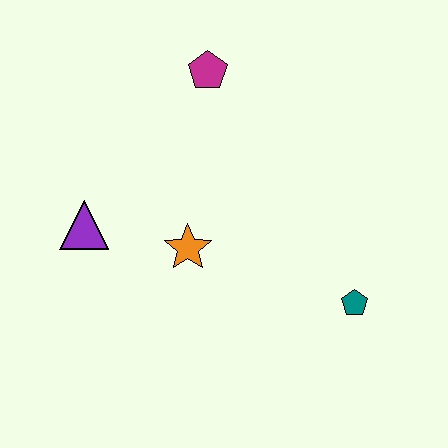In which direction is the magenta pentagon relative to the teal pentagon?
The magenta pentagon is above the teal pentagon.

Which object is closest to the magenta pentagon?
The orange star is closest to the magenta pentagon.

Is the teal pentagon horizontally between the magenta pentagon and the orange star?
No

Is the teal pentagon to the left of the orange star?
No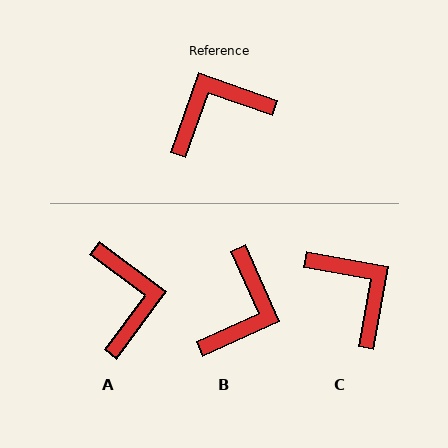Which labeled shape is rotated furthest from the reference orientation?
B, about 136 degrees away.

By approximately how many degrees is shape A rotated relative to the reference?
Approximately 107 degrees clockwise.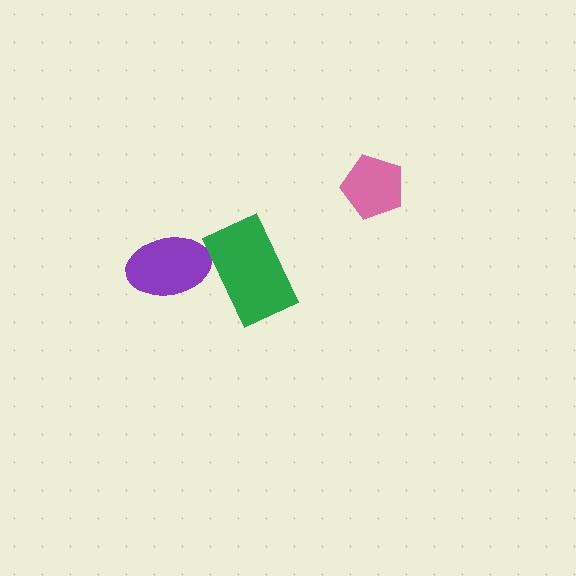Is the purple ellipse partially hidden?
Yes, it is partially covered by another shape.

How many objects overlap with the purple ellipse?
1 object overlaps with the purple ellipse.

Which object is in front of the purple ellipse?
The green rectangle is in front of the purple ellipse.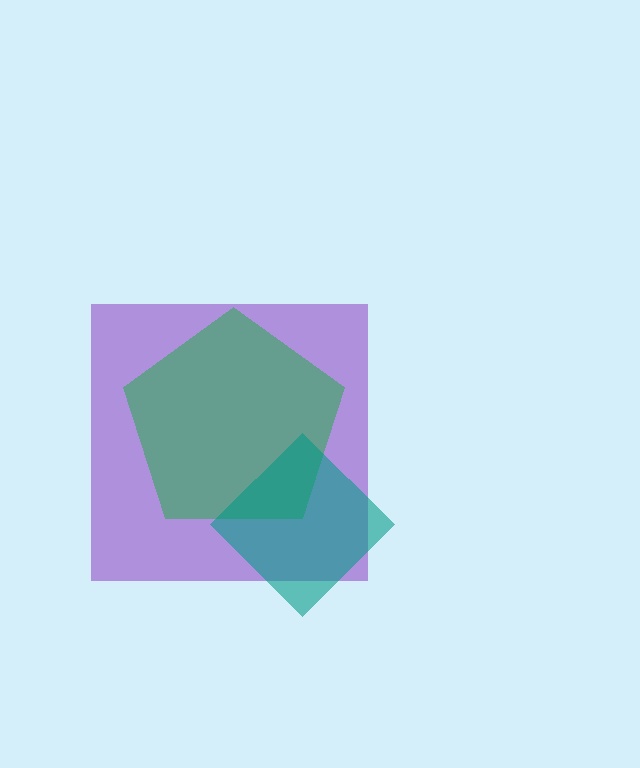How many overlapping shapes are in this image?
There are 3 overlapping shapes in the image.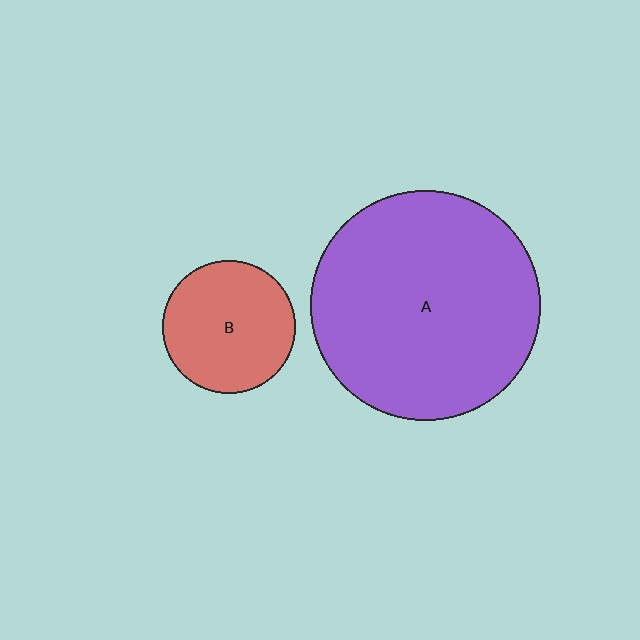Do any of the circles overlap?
No, none of the circles overlap.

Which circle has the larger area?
Circle A (purple).